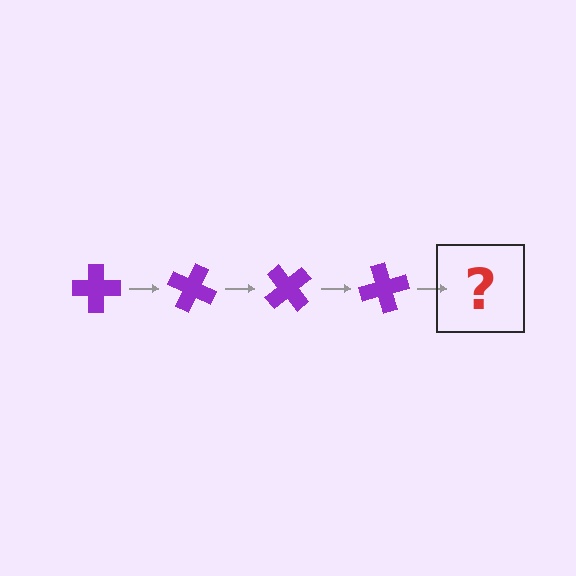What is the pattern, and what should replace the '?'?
The pattern is that the cross rotates 25 degrees each step. The '?' should be a purple cross rotated 100 degrees.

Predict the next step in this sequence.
The next step is a purple cross rotated 100 degrees.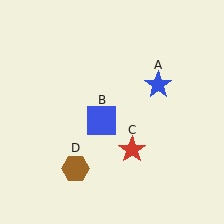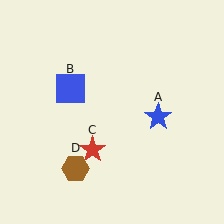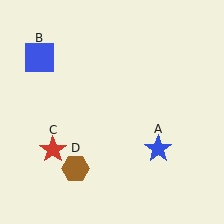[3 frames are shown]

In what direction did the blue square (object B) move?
The blue square (object B) moved up and to the left.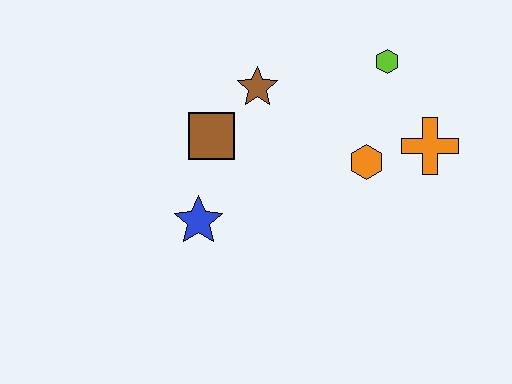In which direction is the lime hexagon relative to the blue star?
The lime hexagon is to the right of the blue star.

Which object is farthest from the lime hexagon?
The blue star is farthest from the lime hexagon.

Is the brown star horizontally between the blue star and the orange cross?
Yes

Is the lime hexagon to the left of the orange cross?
Yes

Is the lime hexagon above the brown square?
Yes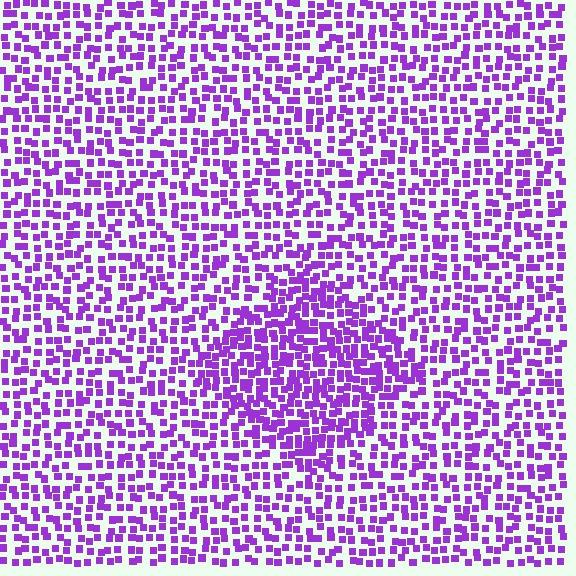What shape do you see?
I see a diamond.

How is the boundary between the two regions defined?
The boundary is defined by a change in element density (approximately 1.6x ratio). All elements are the same color, size, and shape.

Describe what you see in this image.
The image contains small purple elements arranged at two different densities. A diamond-shaped region is visible where the elements are more densely packed than the surrounding area.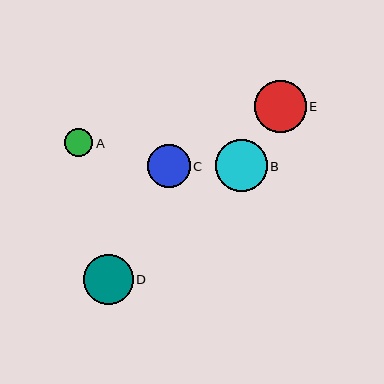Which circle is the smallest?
Circle A is the smallest with a size of approximately 28 pixels.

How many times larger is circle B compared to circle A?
Circle B is approximately 1.9 times the size of circle A.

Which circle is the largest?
Circle B is the largest with a size of approximately 52 pixels.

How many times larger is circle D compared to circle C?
Circle D is approximately 1.2 times the size of circle C.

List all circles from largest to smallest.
From largest to smallest: B, E, D, C, A.